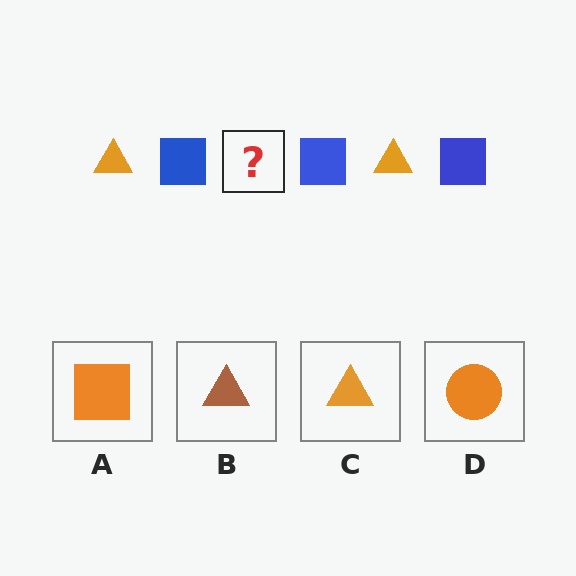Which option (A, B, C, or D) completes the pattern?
C.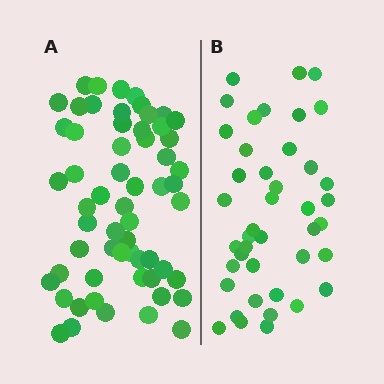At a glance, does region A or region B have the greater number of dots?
Region A (the left region) has more dots.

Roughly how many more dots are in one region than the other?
Region A has approximately 15 more dots than region B.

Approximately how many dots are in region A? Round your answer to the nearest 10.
About 60 dots. (The exact count is 59, which rounds to 60.)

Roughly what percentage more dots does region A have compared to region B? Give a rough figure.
About 40% more.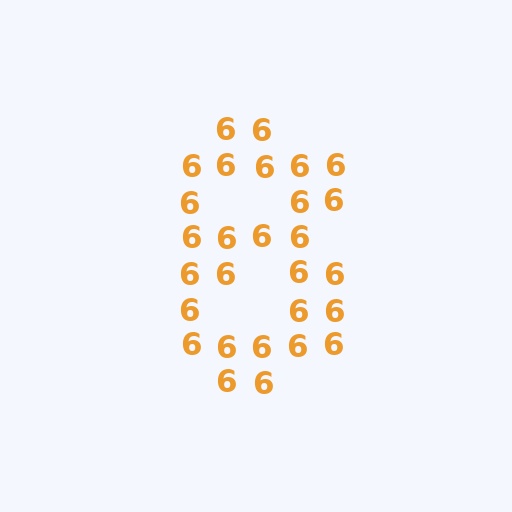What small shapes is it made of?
It is made of small digit 6's.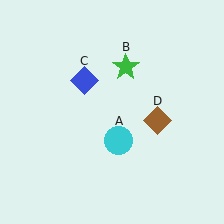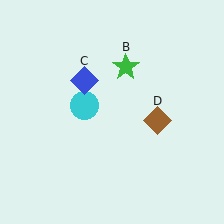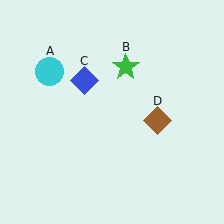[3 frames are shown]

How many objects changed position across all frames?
1 object changed position: cyan circle (object A).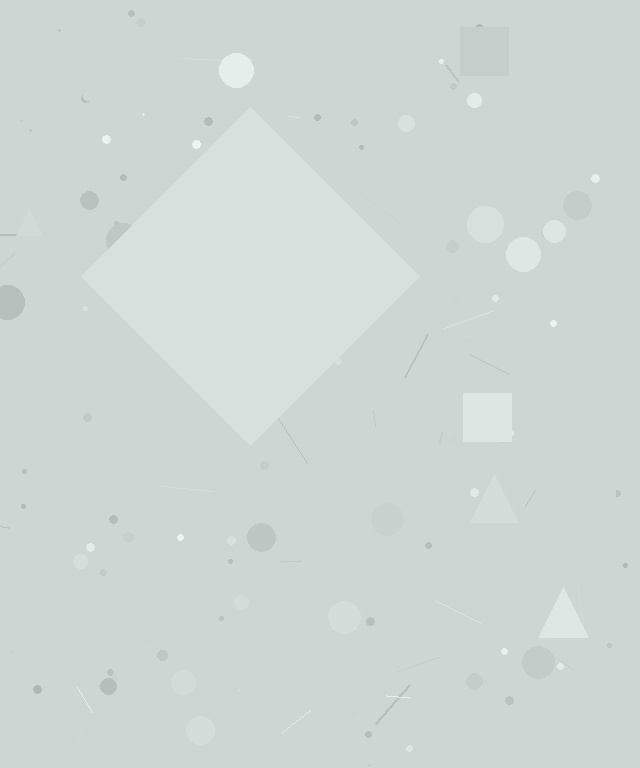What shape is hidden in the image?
A diamond is hidden in the image.